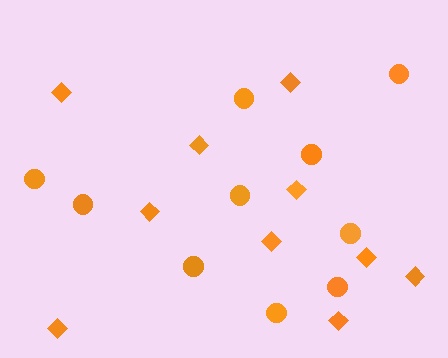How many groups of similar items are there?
There are 2 groups: one group of circles (10) and one group of diamonds (10).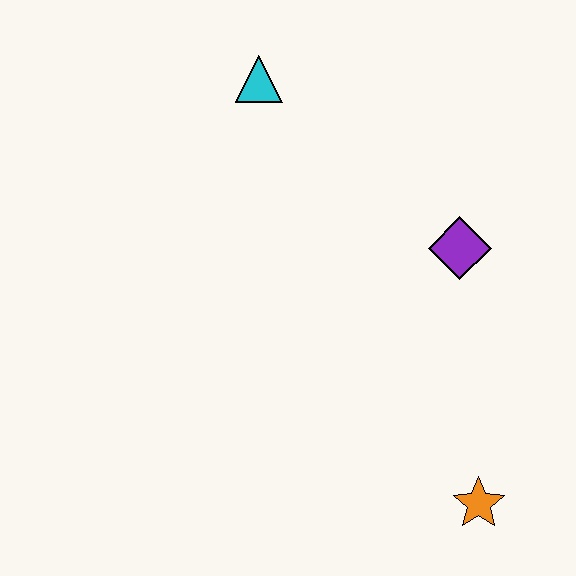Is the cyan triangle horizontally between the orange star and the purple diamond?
No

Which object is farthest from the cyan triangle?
The orange star is farthest from the cyan triangle.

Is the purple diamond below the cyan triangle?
Yes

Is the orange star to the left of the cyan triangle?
No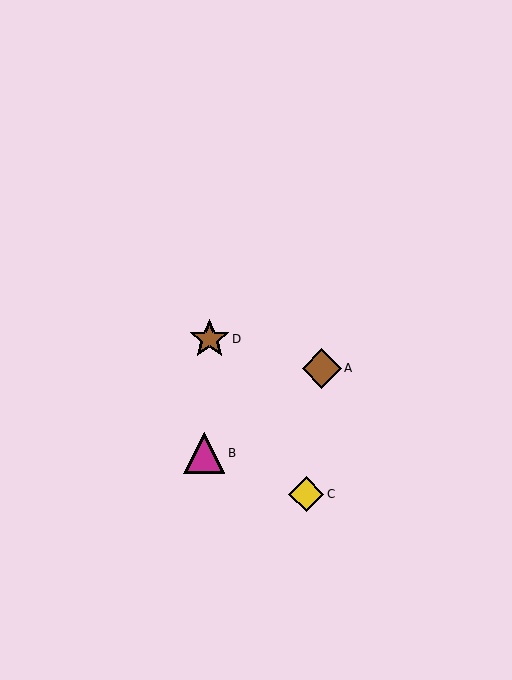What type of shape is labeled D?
Shape D is a brown star.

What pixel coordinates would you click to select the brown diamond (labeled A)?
Click at (322, 368) to select the brown diamond A.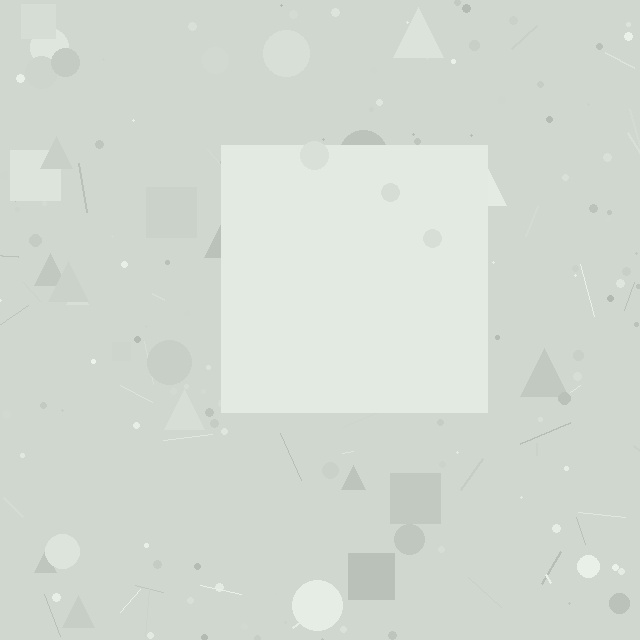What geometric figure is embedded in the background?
A square is embedded in the background.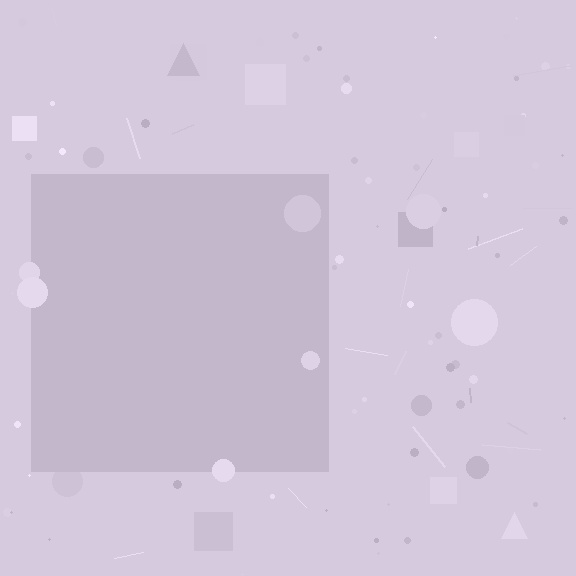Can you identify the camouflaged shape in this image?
The camouflaged shape is a square.